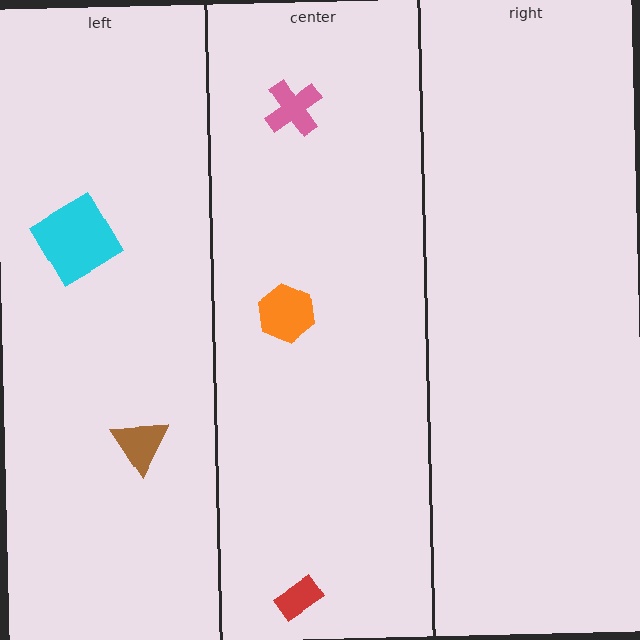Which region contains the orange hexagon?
The center region.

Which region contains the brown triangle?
The left region.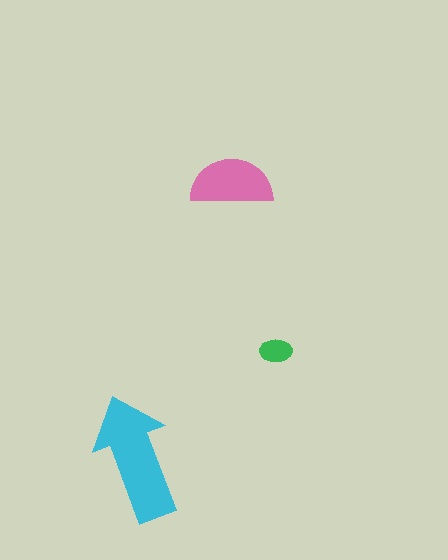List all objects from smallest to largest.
The green ellipse, the pink semicircle, the cyan arrow.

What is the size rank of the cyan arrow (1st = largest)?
1st.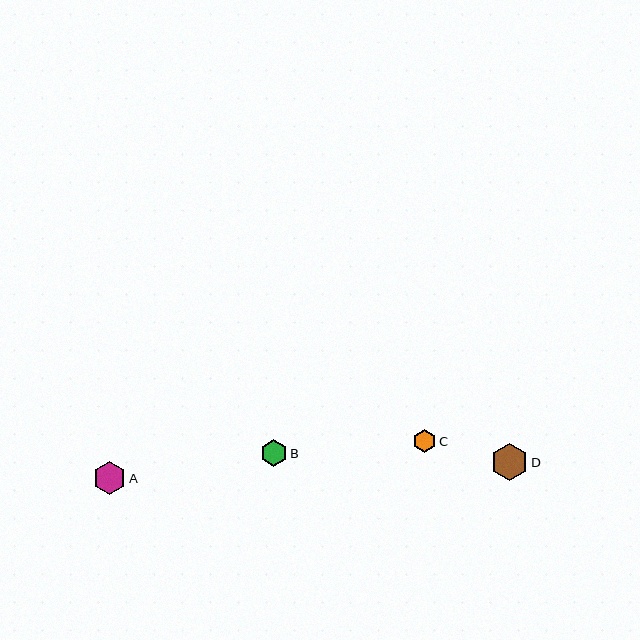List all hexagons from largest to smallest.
From largest to smallest: D, A, B, C.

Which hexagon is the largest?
Hexagon D is the largest with a size of approximately 37 pixels.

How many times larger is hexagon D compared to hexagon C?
Hexagon D is approximately 1.6 times the size of hexagon C.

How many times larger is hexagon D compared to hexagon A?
Hexagon D is approximately 1.1 times the size of hexagon A.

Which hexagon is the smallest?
Hexagon C is the smallest with a size of approximately 23 pixels.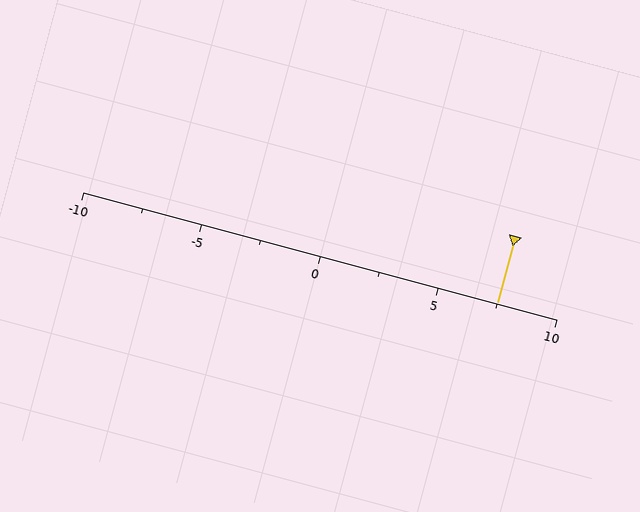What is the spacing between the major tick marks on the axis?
The major ticks are spaced 5 apart.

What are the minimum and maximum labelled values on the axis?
The axis runs from -10 to 10.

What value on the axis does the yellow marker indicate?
The marker indicates approximately 7.5.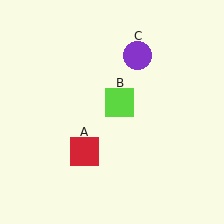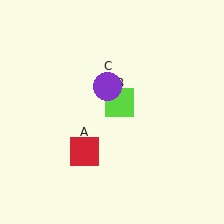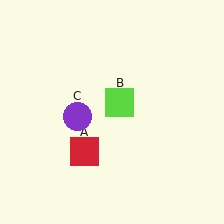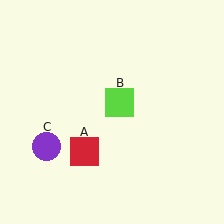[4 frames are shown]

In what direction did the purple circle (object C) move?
The purple circle (object C) moved down and to the left.